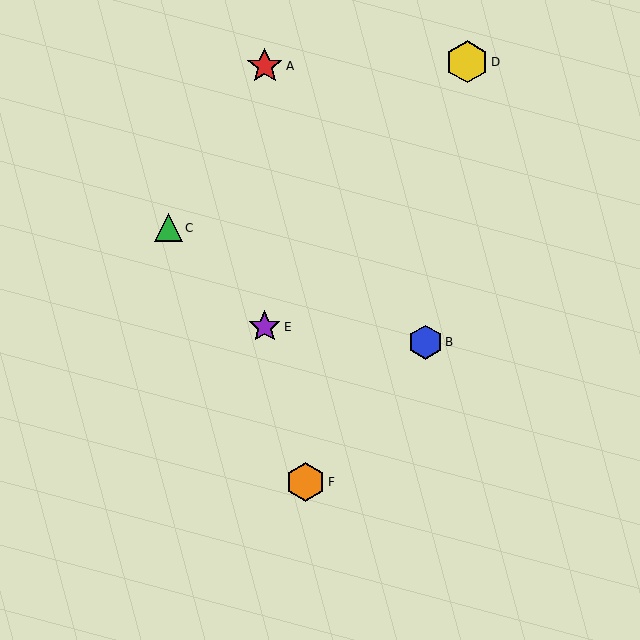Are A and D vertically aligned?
No, A is at x≈265 and D is at x≈467.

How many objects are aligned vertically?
2 objects (A, E) are aligned vertically.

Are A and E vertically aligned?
Yes, both are at x≈265.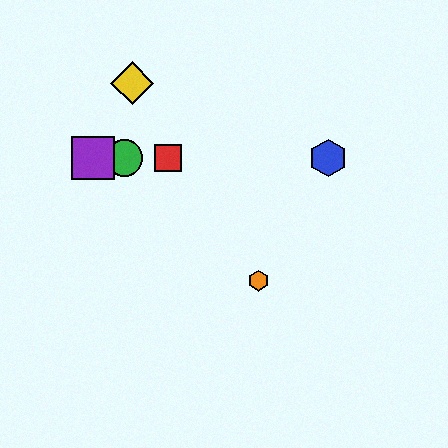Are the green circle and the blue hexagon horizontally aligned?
Yes, both are at y≈158.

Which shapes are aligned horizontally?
The red square, the blue hexagon, the green circle, the purple square are aligned horizontally.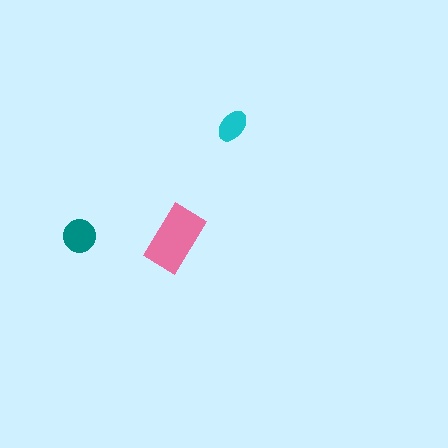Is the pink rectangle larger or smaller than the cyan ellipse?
Larger.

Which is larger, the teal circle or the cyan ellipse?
The teal circle.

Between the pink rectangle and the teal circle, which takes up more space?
The pink rectangle.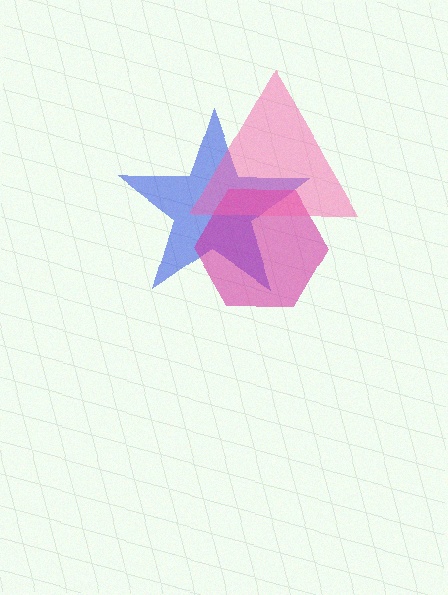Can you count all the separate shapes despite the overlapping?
Yes, there are 3 separate shapes.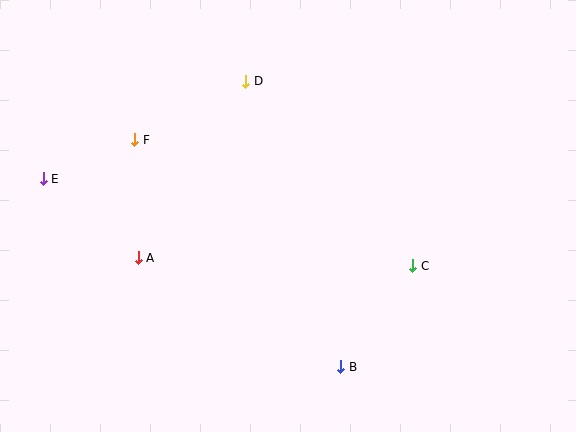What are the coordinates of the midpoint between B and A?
The midpoint between B and A is at (240, 312).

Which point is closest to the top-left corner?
Point E is closest to the top-left corner.